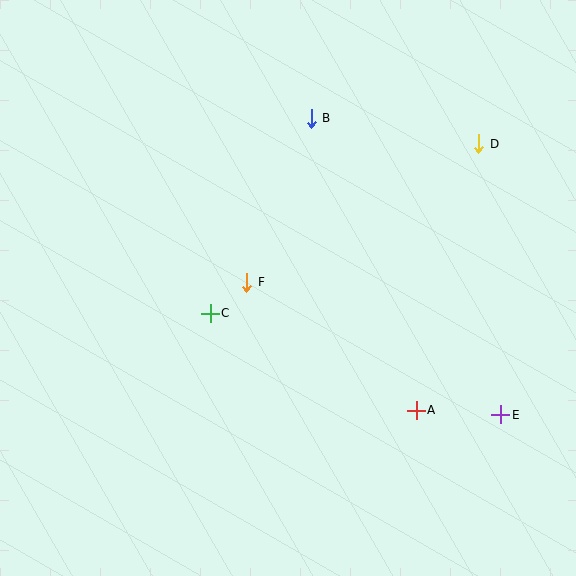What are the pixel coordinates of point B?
Point B is at (311, 118).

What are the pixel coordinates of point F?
Point F is at (247, 282).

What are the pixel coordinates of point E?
Point E is at (501, 415).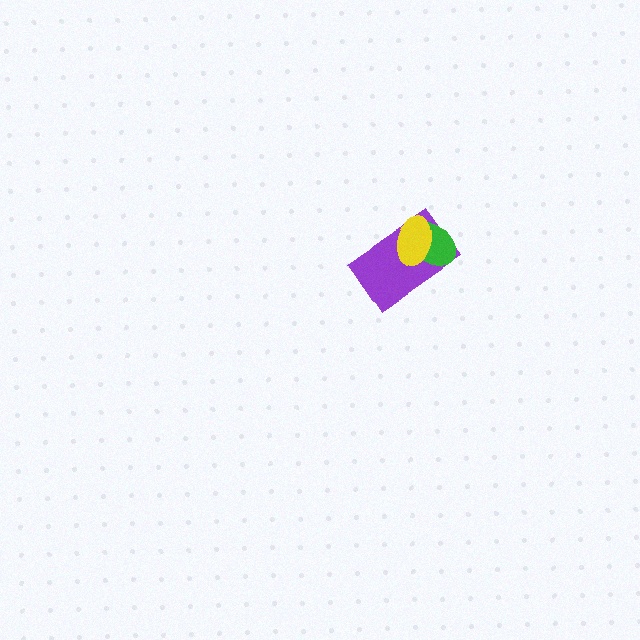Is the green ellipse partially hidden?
Yes, it is partially covered by another shape.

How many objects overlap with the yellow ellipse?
2 objects overlap with the yellow ellipse.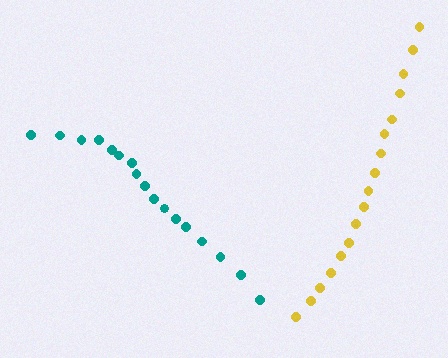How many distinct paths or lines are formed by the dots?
There are 2 distinct paths.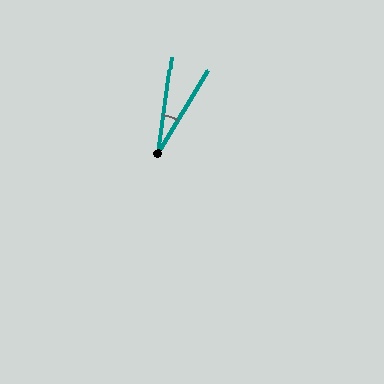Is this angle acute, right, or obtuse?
It is acute.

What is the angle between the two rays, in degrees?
Approximately 24 degrees.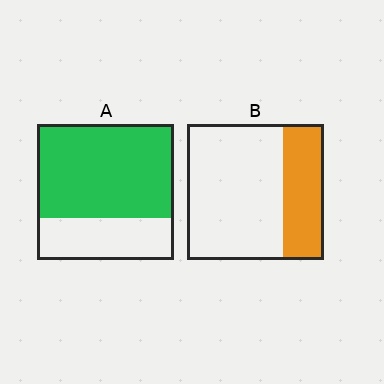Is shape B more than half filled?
No.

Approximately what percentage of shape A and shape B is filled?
A is approximately 70% and B is approximately 30%.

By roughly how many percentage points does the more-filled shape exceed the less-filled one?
By roughly 40 percentage points (A over B).